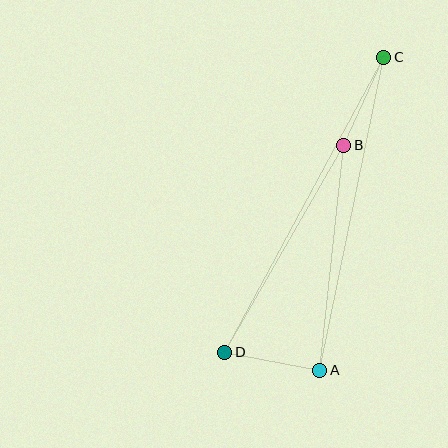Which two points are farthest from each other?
Points C and D are farthest from each other.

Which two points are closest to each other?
Points A and D are closest to each other.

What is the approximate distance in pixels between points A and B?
The distance between A and B is approximately 227 pixels.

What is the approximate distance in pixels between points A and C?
The distance between A and C is approximately 320 pixels.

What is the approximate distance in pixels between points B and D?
The distance between B and D is approximately 239 pixels.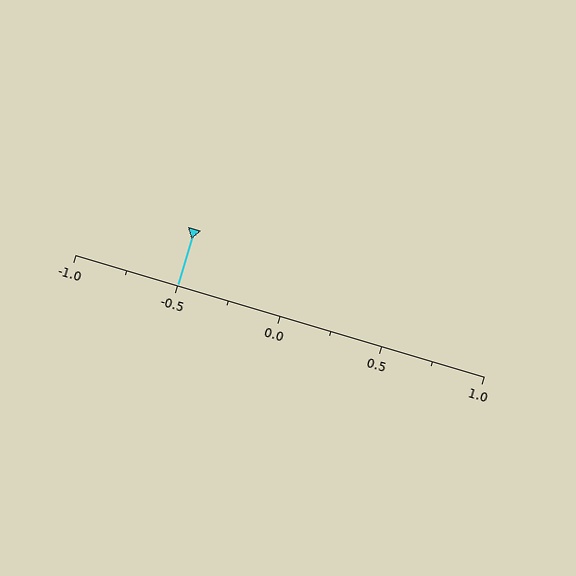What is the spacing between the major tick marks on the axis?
The major ticks are spaced 0.5 apart.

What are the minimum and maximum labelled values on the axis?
The axis runs from -1.0 to 1.0.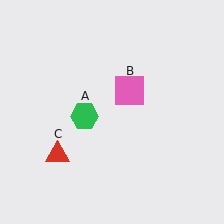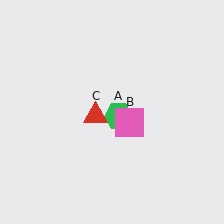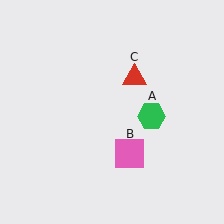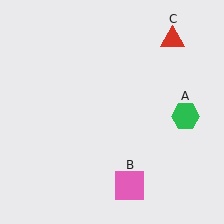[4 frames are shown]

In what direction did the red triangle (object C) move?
The red triangle (object C) moved up and to the right.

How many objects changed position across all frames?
3 objects changed position: green hexagon (object A), pink square (object B), red triangle (object C).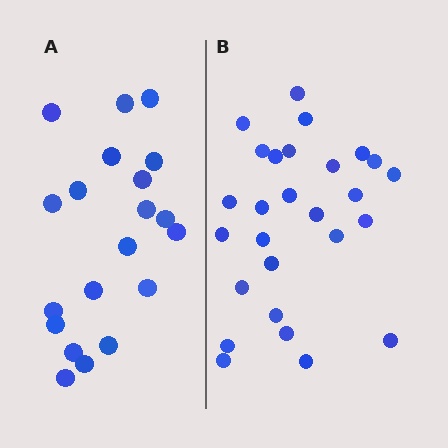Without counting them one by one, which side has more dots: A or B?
Region B (the right region) has more dots.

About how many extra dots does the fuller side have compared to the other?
Region B has roughly 8 or so more dots than region A.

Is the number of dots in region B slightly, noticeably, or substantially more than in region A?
Region B has noticeably more, but not dramatically so. The ratio is roughly 1.4 to 1.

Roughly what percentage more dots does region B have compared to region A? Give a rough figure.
About 35% more.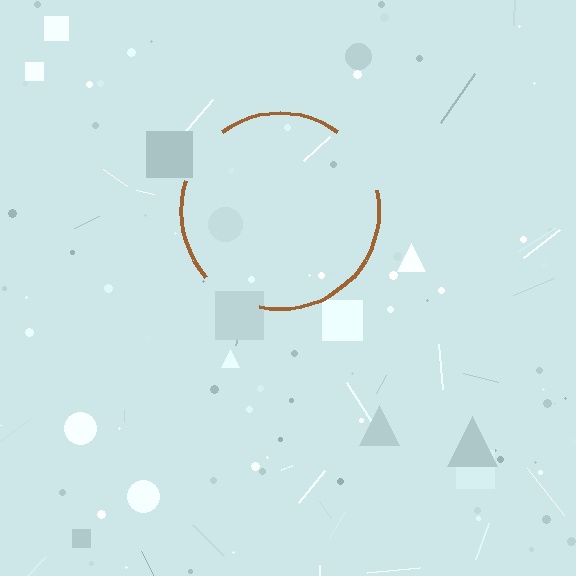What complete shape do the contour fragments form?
The contour fragments form a circle.